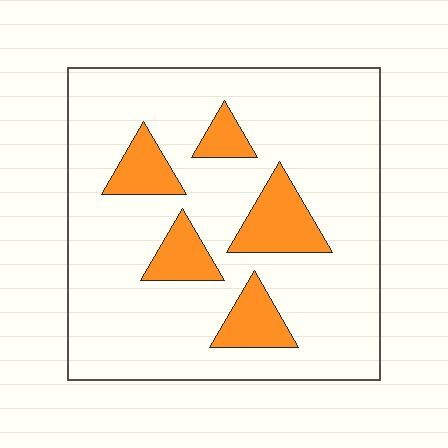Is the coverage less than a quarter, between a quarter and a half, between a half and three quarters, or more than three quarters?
Less than a quarter.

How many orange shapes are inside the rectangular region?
5.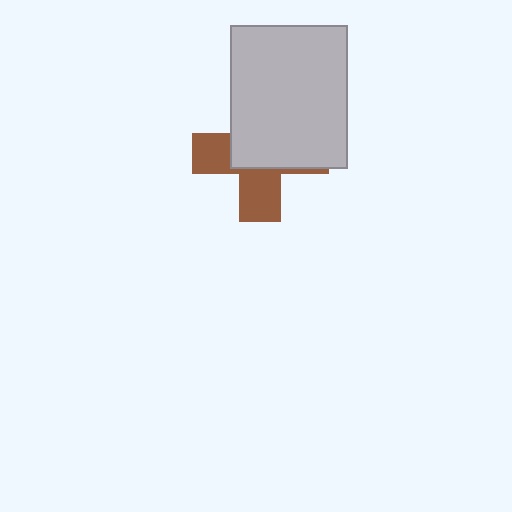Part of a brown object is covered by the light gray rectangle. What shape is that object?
It is a cross.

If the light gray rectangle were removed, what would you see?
You would see the complete brown cross.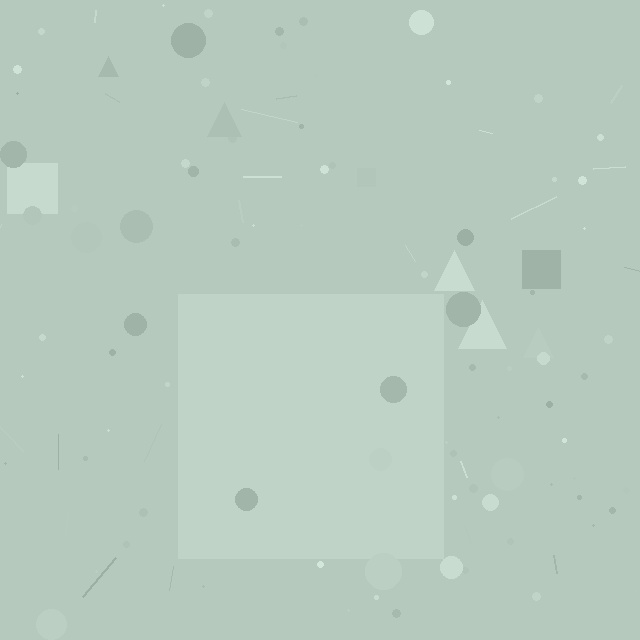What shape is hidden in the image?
A square is hidden in the image.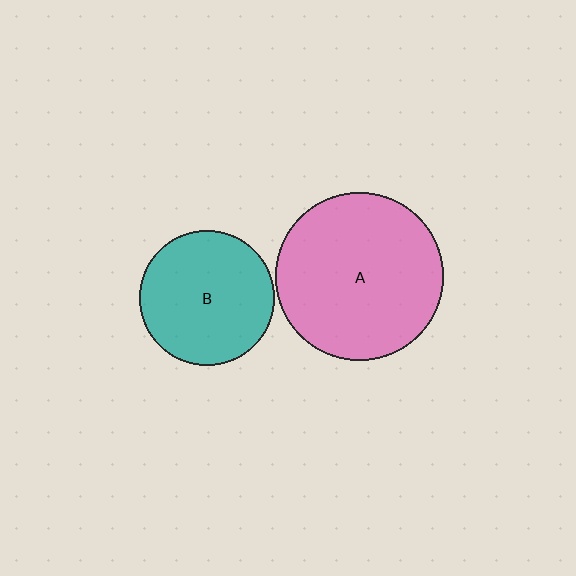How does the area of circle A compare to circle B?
Approximately 1.5 times.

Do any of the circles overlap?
No, none of the circles overlap.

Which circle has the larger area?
Circle A (pink).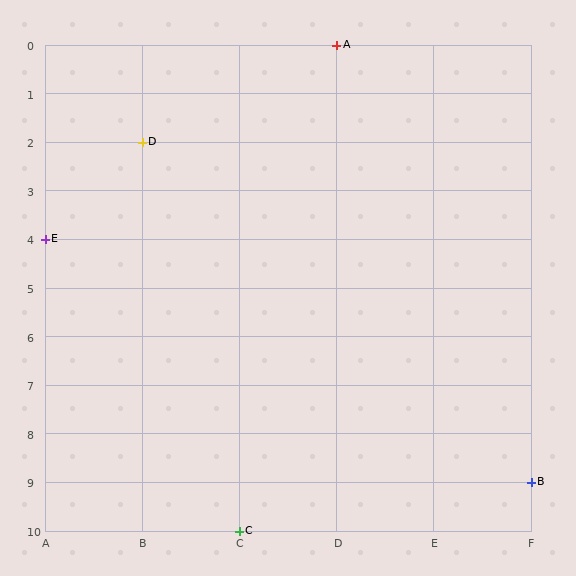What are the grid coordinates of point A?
Point A is at grid coordinates (D, 0).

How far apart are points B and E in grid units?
Points B and E are 5 columns and 5 rows apart (about 7.1 grid units diagonally).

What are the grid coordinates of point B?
Point B is at grid coordinates (F, 9).